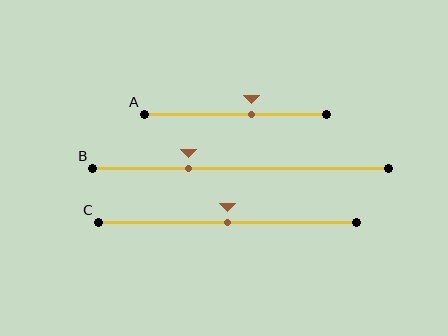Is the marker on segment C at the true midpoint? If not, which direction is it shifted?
Yes, the marker on segment C is at the true midpoint.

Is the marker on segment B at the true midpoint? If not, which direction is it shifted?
No, the marker on segment B is shifted to the left by about 17% of the segment length.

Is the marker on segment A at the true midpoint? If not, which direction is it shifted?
No, the marker on segment A is shifted to the right by about 9% of the segment length.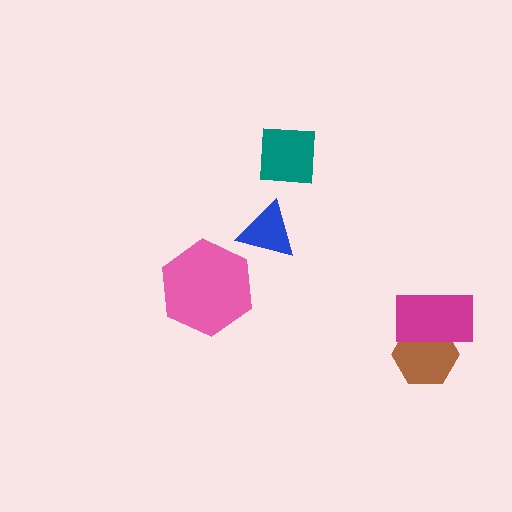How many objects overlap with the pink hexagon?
0 objects overlap with the pink hexagon.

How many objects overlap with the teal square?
0 objects overlap with the teal square.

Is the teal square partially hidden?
No, no other shape covers it.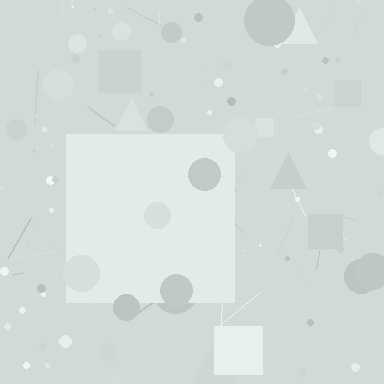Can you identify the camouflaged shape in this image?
The camouflaged shape is a square.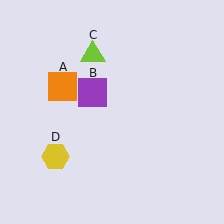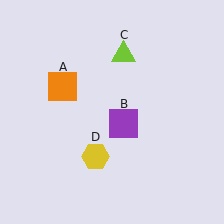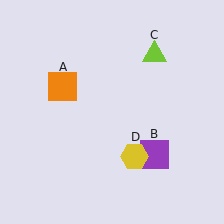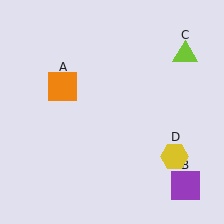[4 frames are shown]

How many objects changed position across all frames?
3 objects changed position: purple square (object B), lime triangle (object C), yellow hexagon (object D).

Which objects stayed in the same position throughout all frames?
Orange square (object A) remained stationary.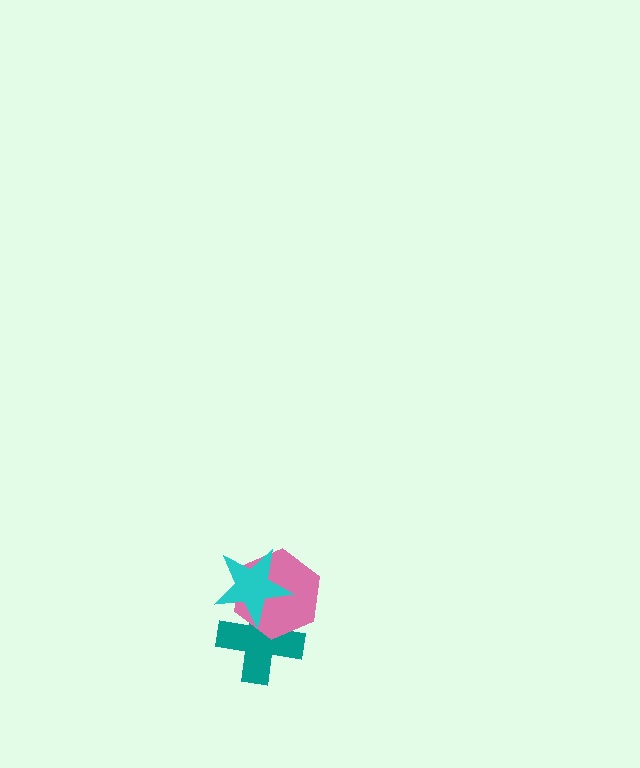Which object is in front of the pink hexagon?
The cyan star is in front of the pink hexagon.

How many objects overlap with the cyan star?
2 objects overlap with the cyan star.